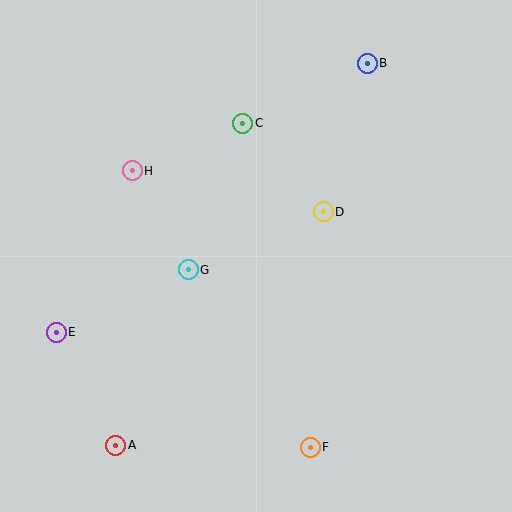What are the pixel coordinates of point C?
Point C is at (243, 123).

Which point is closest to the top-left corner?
Point H is closest to the top-left corner.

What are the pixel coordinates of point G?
Point G is at (188, 270).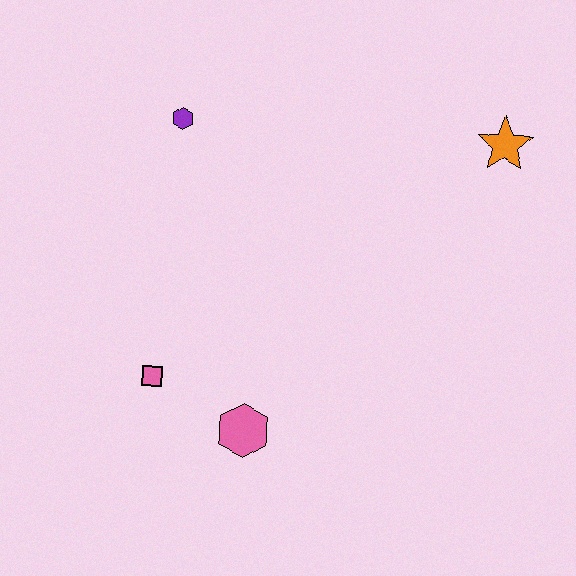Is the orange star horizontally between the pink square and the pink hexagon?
No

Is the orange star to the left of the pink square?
No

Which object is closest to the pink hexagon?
The pink square is closest to the pink hexagon.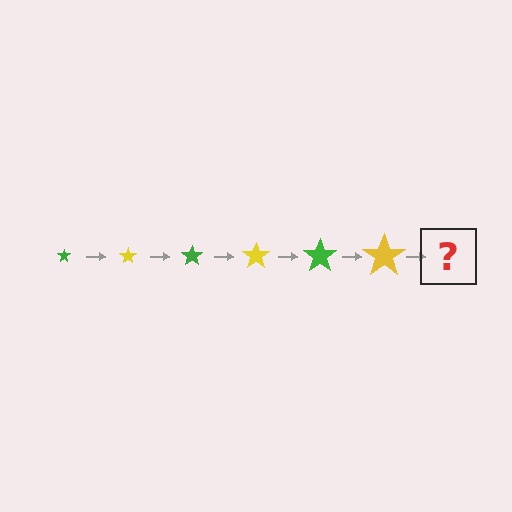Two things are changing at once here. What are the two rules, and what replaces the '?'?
The two rules are that the star grows larger each step and the color cycles through green and yellow. The '?' should be a green star, larger than the previous one.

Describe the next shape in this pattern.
It should be a green star, larger than the previous one.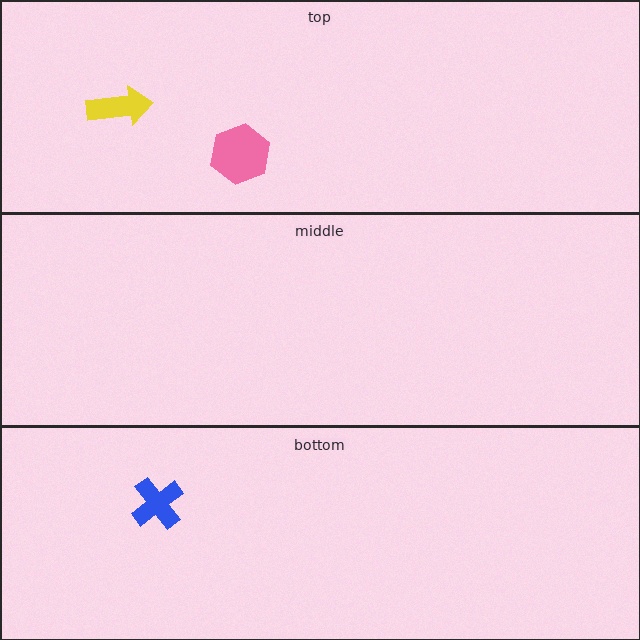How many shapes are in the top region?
2.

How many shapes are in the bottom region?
1.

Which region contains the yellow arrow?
The top region.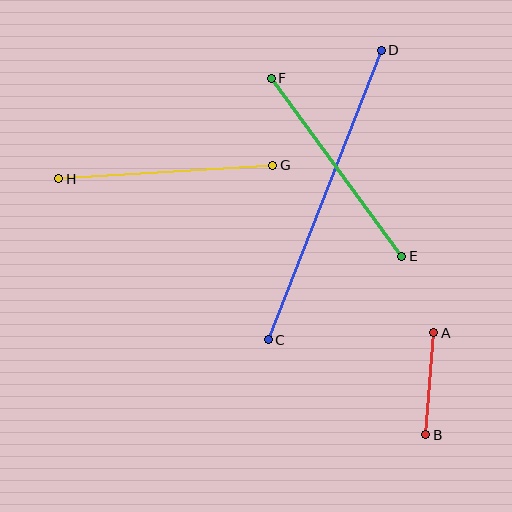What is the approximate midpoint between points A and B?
The midpoint is at approximately (430, 384) pixels.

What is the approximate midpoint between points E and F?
The midpoint is at approximately (337, 167) pixels.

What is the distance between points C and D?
The distance is approximately 311 pixels.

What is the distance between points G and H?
The distance is approximately 214 pixels.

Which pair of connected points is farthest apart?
Points C and D are farthest apart.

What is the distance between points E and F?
The distance is approximately 221 pixels.